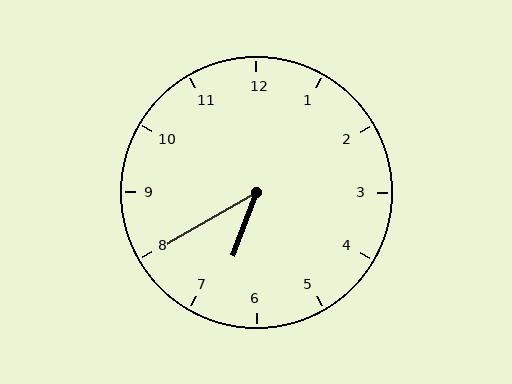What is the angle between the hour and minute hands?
Approximately 40 degrees.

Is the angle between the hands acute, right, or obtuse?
It is acute.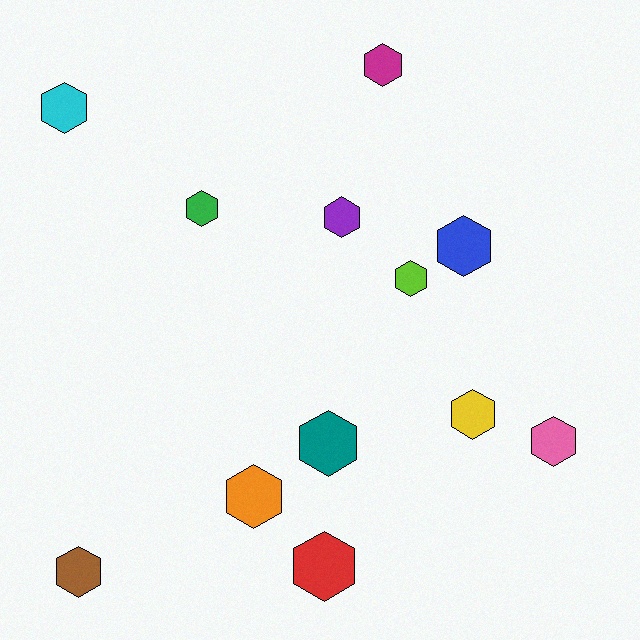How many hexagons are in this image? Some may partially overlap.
There are 12 hexagons.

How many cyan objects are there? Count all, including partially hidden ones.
There is 1 cyan object.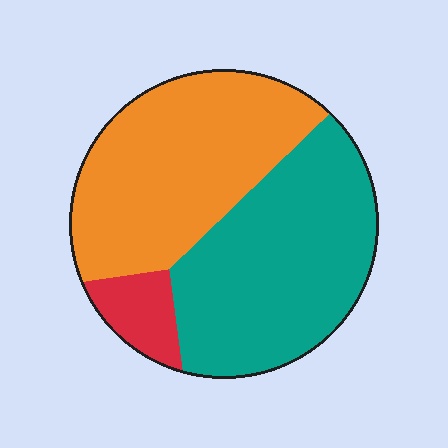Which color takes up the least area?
Red, at roughly 10%.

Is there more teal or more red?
Teal.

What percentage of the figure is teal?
Teal covers about 45% of the figure.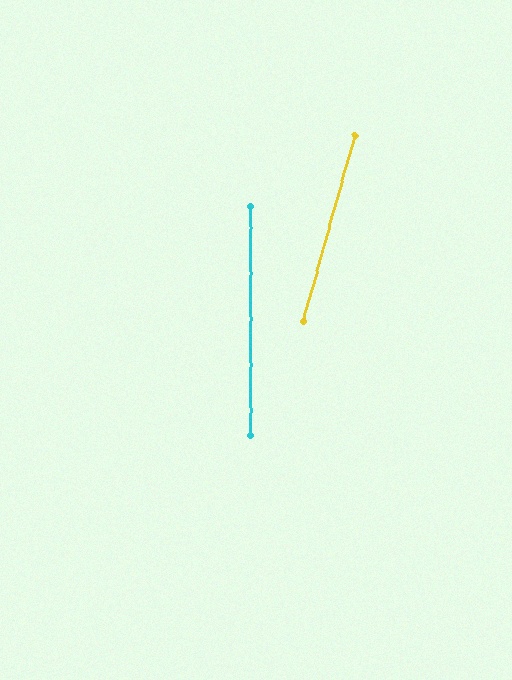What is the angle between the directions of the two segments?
Approximately 15 degrees.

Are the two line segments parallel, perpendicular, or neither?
Neither parallel nor perpendicular — they differ by about 15°.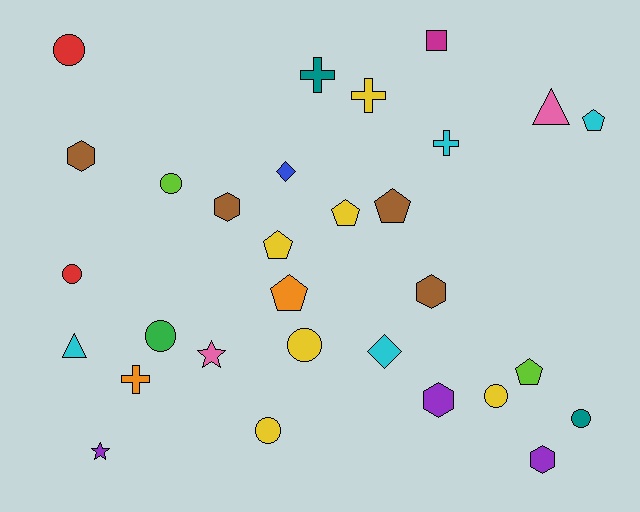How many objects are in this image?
There are 30 objects.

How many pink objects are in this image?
There are 2 pink objects.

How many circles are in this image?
There are 8 circles.